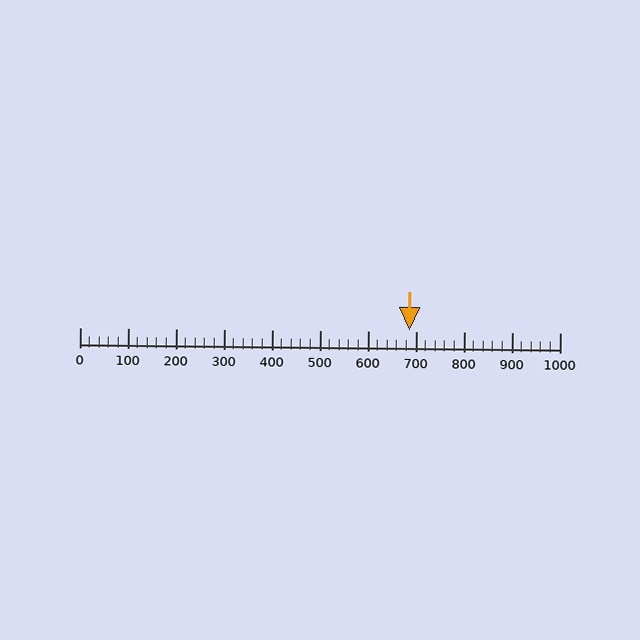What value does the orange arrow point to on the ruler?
The orange arrow points to approximately 686.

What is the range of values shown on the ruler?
The ruler shows values from 0 to 1000.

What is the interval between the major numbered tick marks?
The major tick marks are spaced 100 units apart.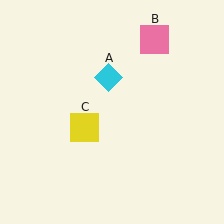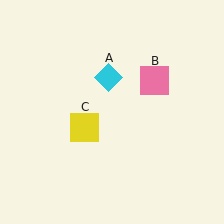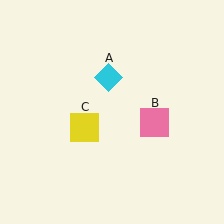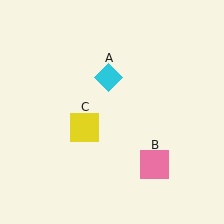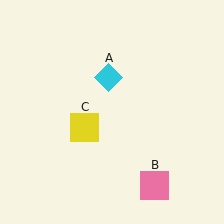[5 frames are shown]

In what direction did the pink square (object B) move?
The pink square (object B) moved down.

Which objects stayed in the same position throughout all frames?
Cyan diamond (object A) and yellow square (object C) remained stationary.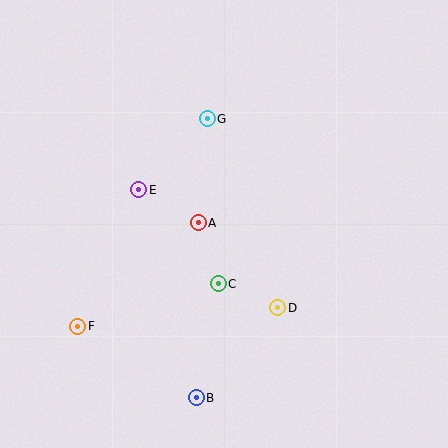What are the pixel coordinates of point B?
Point B is at (196, 398).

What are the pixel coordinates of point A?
Point A is at (198, 223).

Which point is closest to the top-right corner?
Point G is closest to the top-right corner.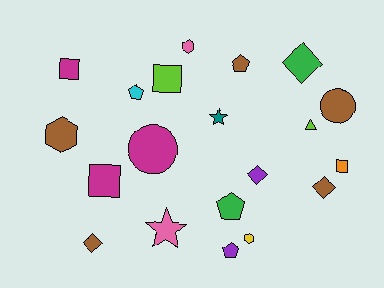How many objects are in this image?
There are 20 objects.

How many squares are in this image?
There are 4 squares.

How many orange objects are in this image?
There is 1 orange object.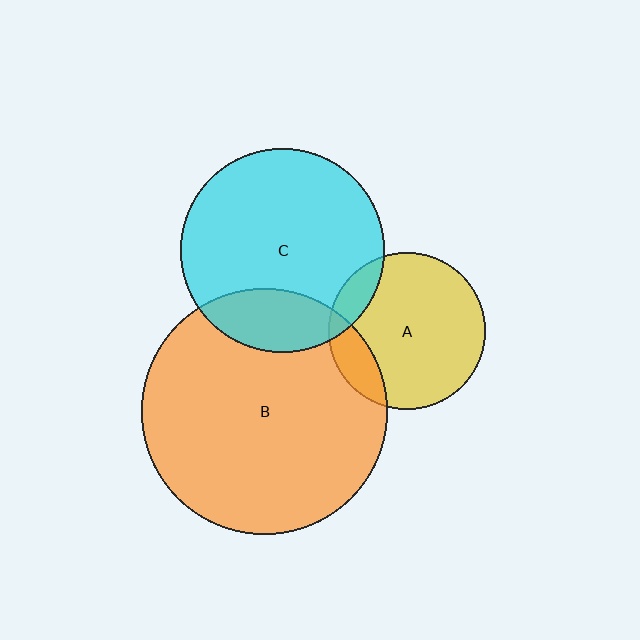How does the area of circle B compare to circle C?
Approximately 1.5 times.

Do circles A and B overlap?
Yes.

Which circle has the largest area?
Circle B (orange).